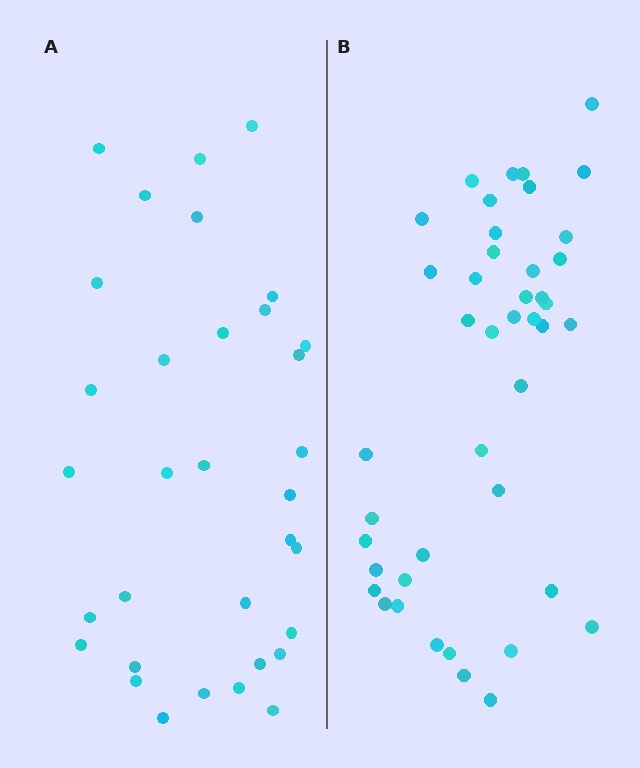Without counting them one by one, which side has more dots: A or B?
Region B (the right region) has more dots.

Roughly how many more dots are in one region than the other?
Region B has roughly 10 or so more dots than region A.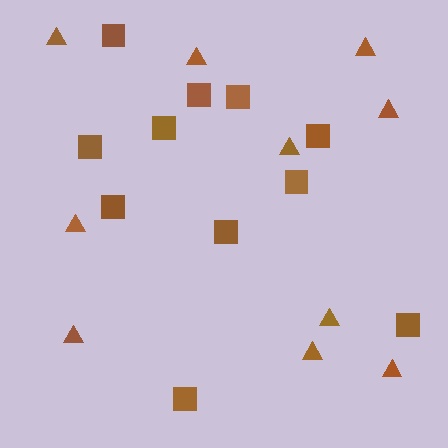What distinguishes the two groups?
There are 2 groups: one group of triangles (10) and one group of squares (11).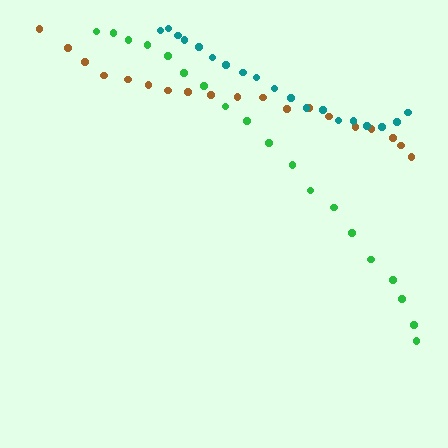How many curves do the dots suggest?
There are 3 distinct paths.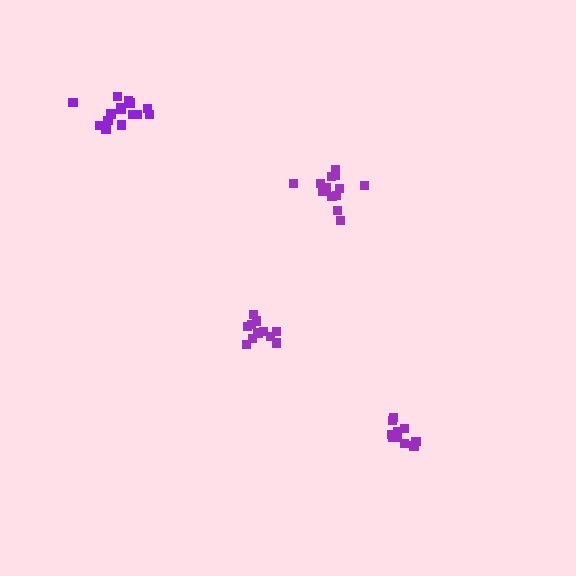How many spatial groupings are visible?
There are 4 spatial groupings.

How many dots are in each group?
Group 1: 13 dots, Group 2: 11 dots, Group 3: 10 dots, Group 4: 16 dots (50 total).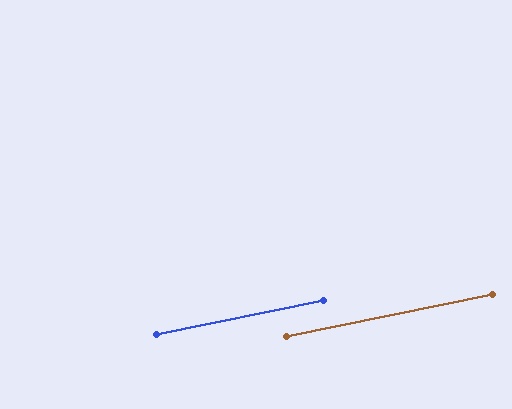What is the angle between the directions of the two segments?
Approximately 0 degrees.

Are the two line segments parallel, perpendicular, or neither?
Parallel — their directions differ by only 0.1°.